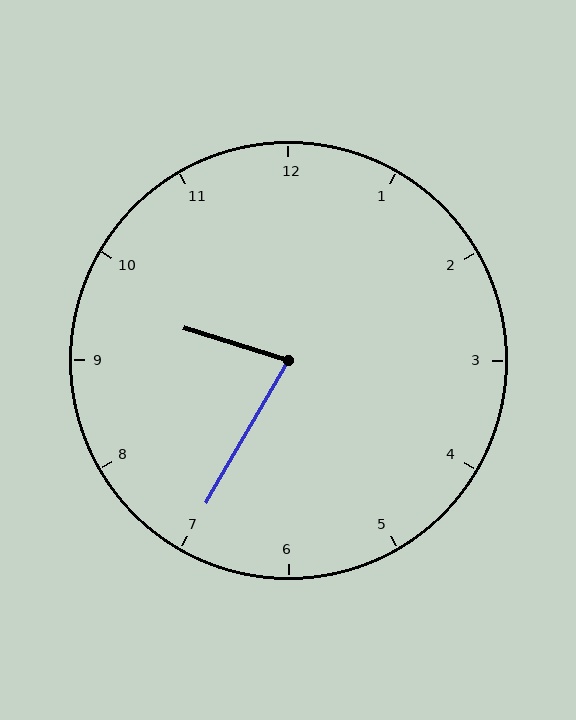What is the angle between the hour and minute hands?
Approximately 78 degrees.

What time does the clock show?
9:35.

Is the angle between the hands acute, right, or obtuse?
It is acute.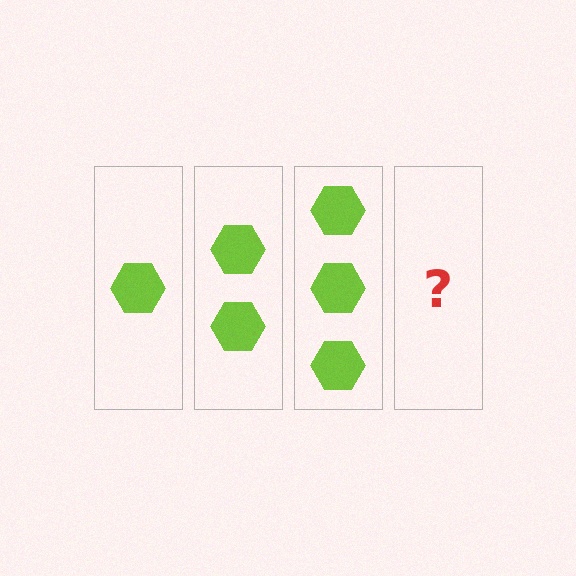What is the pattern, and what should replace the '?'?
The pattern is that each step adds one more hexagon. The '?' should be 4 hexagons.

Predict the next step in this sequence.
The next step is 4 hexagons.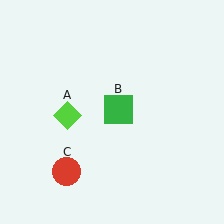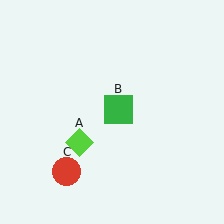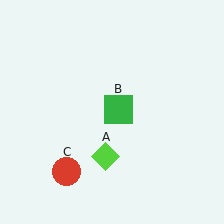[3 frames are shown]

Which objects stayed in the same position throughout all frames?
Green square (object B) and red circle (object C) remained stationary.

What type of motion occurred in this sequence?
The lime diamond (object A) rotated counterclockwise around the center of the scene.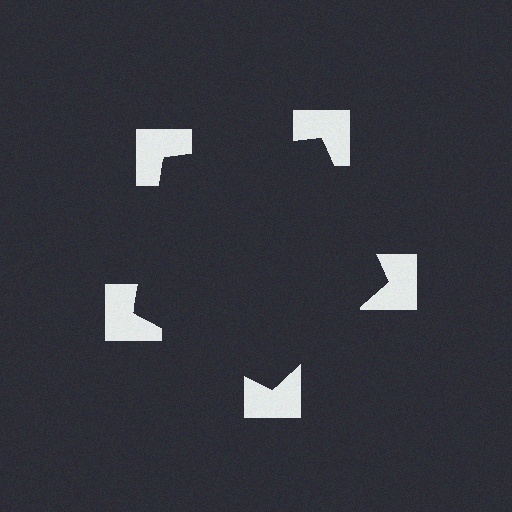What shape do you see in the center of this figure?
An illusory pentagon — its edges are inferred from the aligned wedge cuts in the notched squares, not physically drawn.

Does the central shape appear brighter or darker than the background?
It typically appears slightly darker than the background, even though no actual brightness change is drawn.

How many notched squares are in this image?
There are 5 — one at each vertex of the illusory pentagon.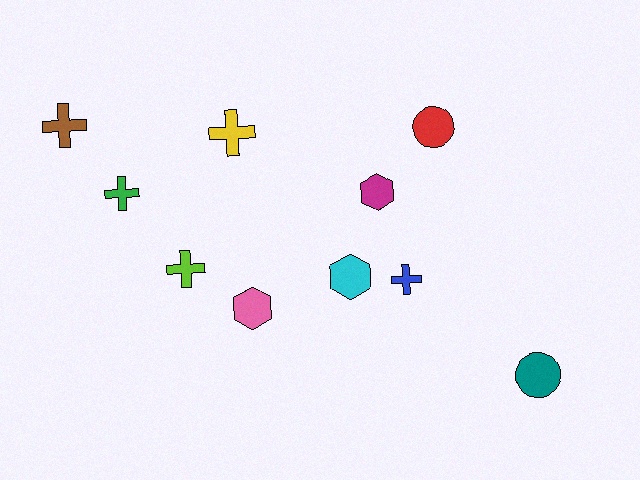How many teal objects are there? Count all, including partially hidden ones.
There is 1 teal object.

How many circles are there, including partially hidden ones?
There are 2 circles.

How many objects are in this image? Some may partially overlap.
There are 10 objects.